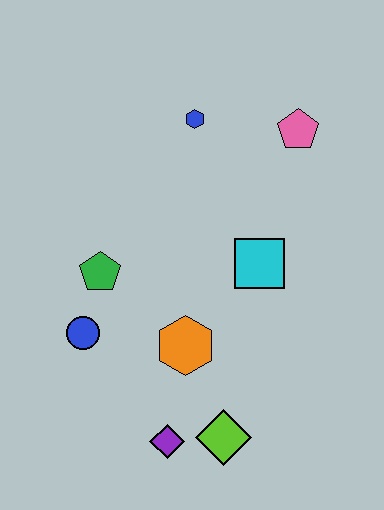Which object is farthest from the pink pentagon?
The purple diamond is farthest from the pink pentagon.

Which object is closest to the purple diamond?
The lime diamond is closest to the purple diamond.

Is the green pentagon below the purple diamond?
No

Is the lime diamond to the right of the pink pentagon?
No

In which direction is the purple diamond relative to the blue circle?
The purple diamond is below the blue circle.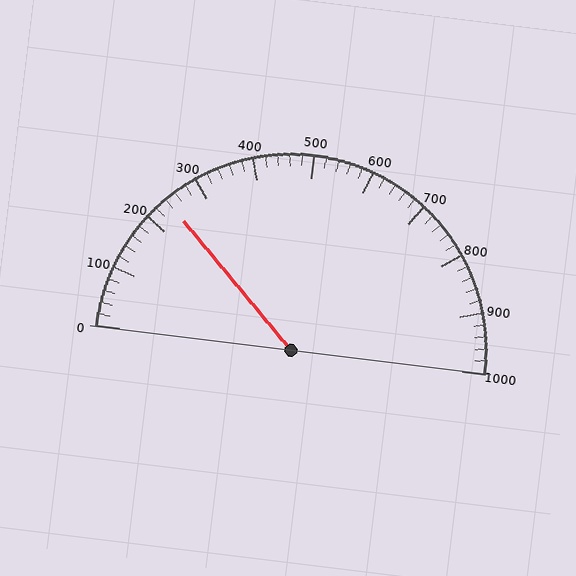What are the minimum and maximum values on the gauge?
The gauge ranges from 0 to 1000.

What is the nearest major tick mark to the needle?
The nearest major tick mark is 200.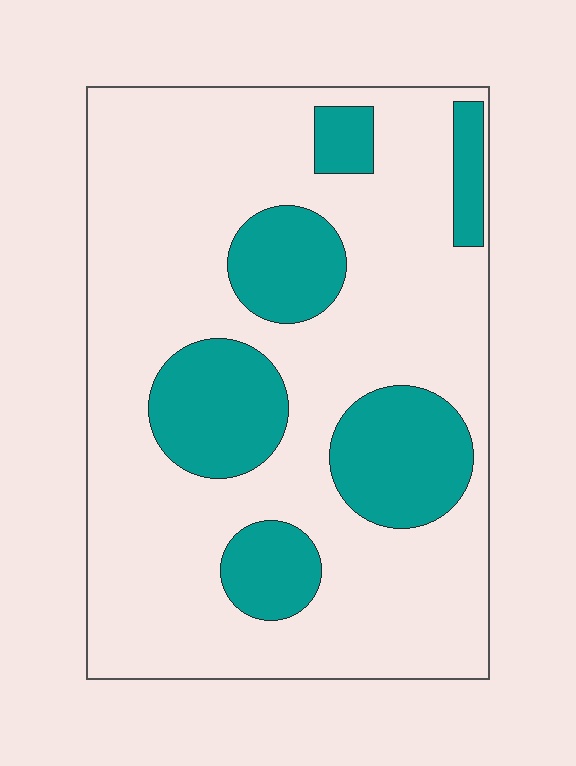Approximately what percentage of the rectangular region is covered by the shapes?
Approximately 25%.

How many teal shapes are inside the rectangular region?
6.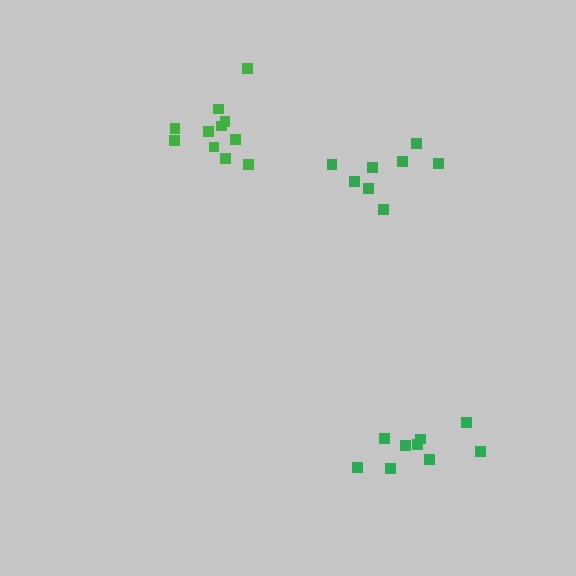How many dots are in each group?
Group 1: 8 dots, Group 2: 9 dots, Group 3: 11 dots (28 total).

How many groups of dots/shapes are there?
There are 3 groups.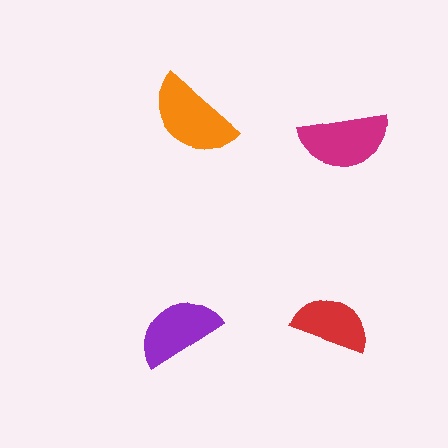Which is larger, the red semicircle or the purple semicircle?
The purple one.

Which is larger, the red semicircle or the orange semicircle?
The orange one.